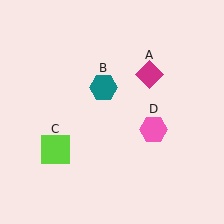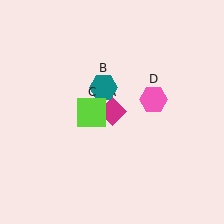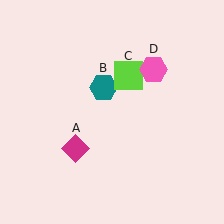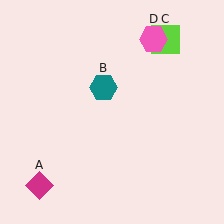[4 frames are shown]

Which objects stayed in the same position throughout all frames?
Teal hexagon (object B) remained stationary.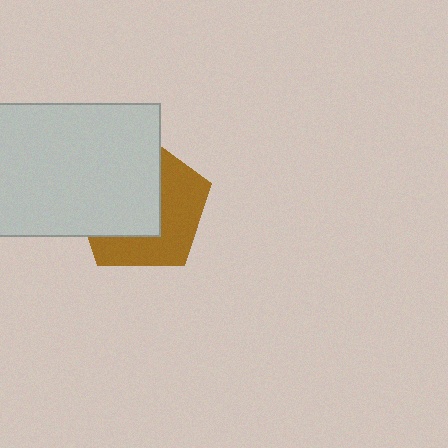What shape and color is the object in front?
The object in front is a light gray rectangle.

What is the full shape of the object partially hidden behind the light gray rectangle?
The partially hidden object is a brown pentagon.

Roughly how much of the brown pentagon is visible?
A small part of it is visible (roughly 45%).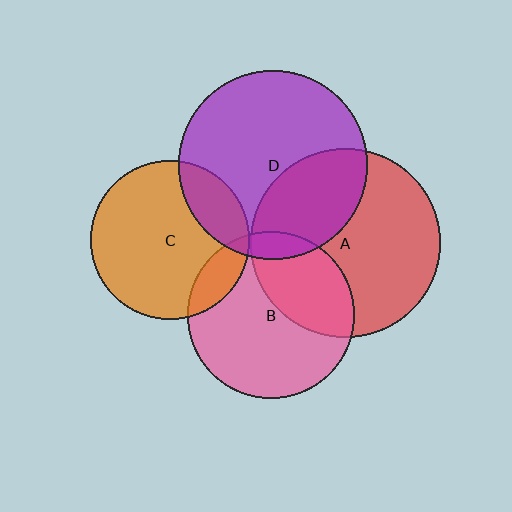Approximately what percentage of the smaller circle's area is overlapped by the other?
Approximately 35%.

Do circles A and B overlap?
Yes.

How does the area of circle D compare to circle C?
Approximately 1.4 times.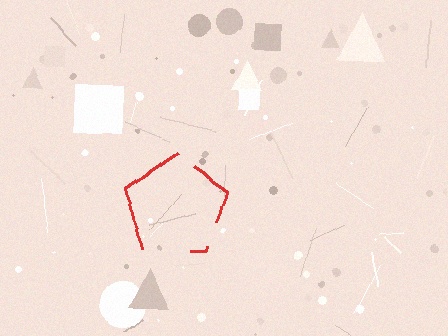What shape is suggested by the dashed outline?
The dashed outline suggests a pentagon.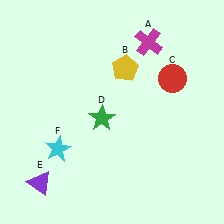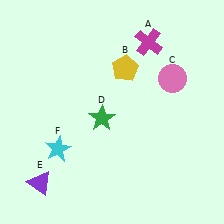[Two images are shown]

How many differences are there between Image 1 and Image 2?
There is 1 difference between the two images.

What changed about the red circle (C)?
In Image 1, C is red. In Image 2, it changed to pink.